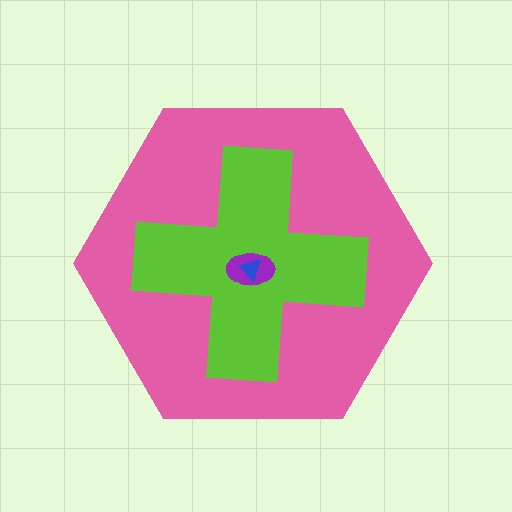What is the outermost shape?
The pink hexagon.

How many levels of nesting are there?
4.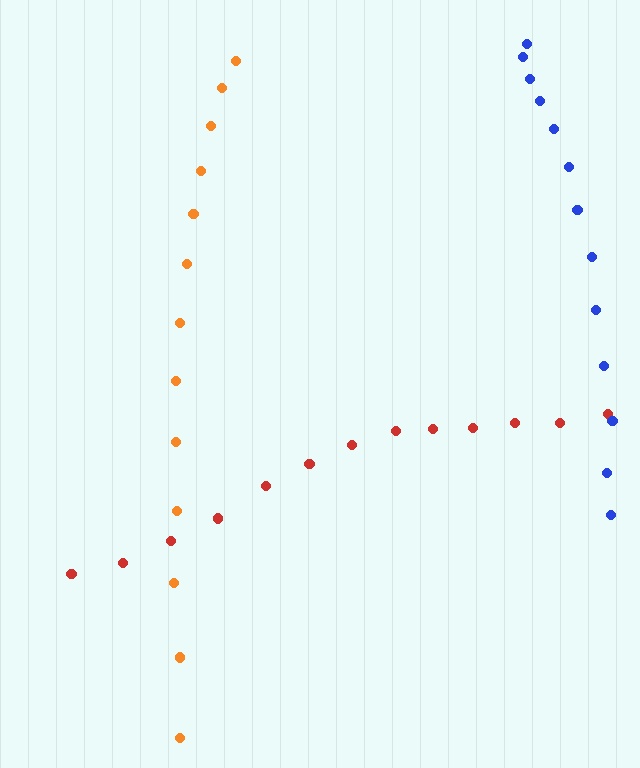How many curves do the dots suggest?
There are 3 distinct paths.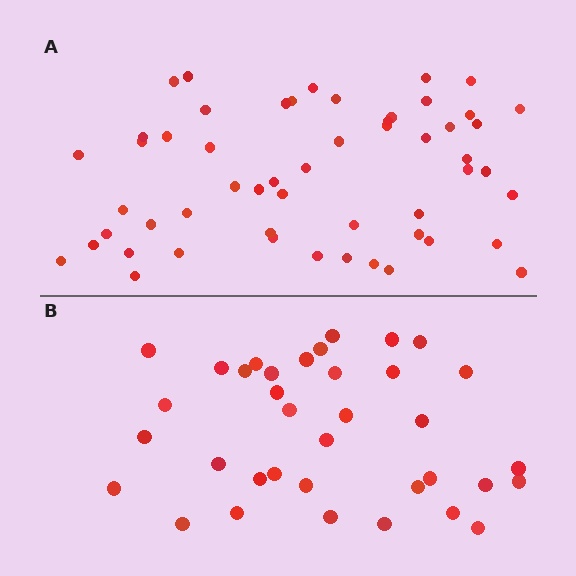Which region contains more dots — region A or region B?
Region A (the top region) has more dots.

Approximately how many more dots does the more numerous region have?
Region A has approximately 20 more dots than region B.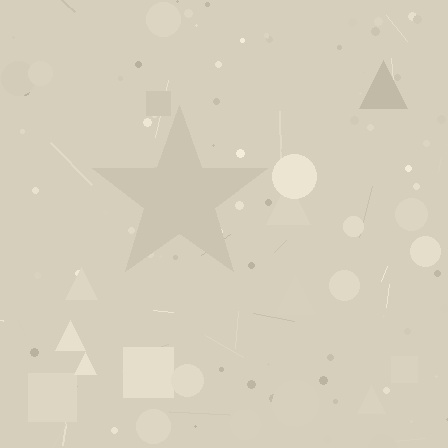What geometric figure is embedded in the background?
A star is embedded in the background.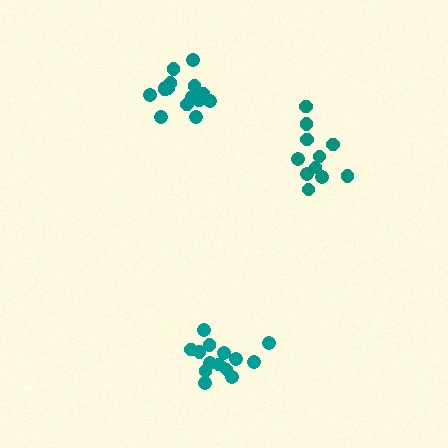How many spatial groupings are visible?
There are 3 spatial groupings.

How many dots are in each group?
Group 1: 15 dots, Group 2: 14 dots, Group 3: 11 dots (40 total).